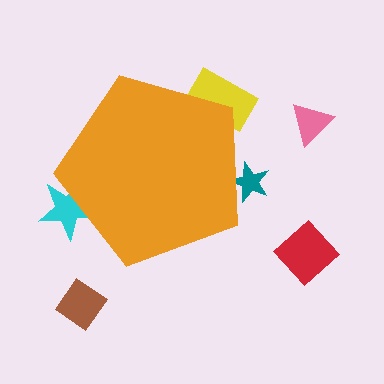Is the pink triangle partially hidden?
No, the pink triangle is fully visible.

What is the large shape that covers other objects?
An orange pentagon.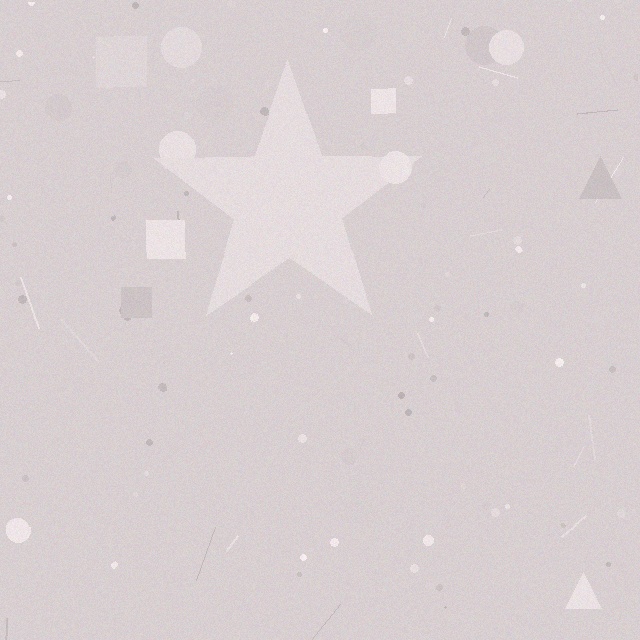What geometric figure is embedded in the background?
A star is embedded in the background.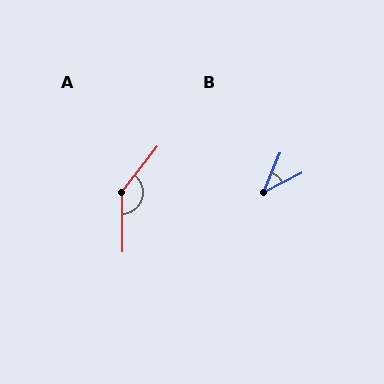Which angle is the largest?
A, at approximately 141 degrees.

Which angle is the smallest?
B, at approximately 41 degrees.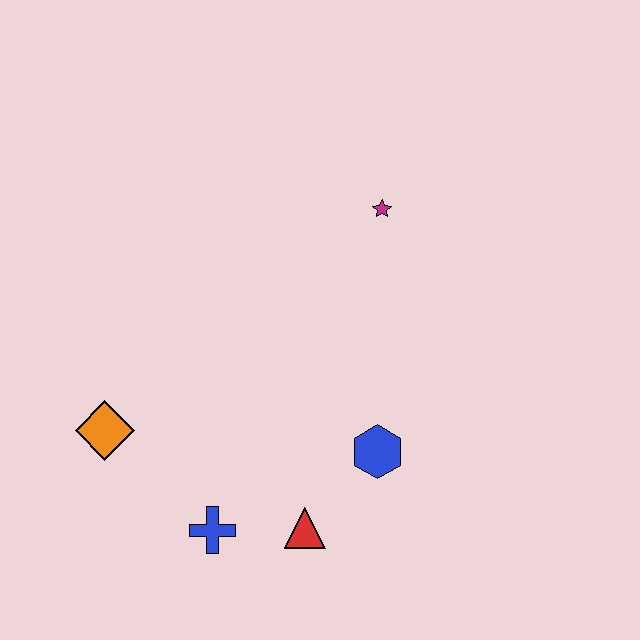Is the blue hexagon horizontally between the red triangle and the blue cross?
No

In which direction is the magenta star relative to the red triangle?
The magenta star is above the red triangle.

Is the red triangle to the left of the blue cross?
No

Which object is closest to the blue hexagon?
The red triangle is closest to the blue hexagon.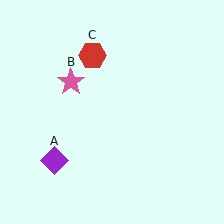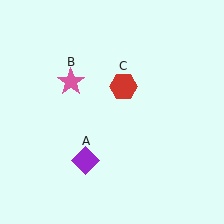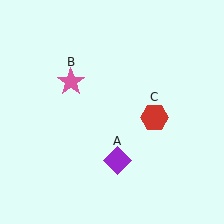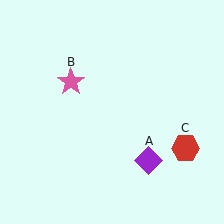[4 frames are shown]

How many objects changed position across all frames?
2 objects changed position: purple diamond (object A), red hexagon (object C).